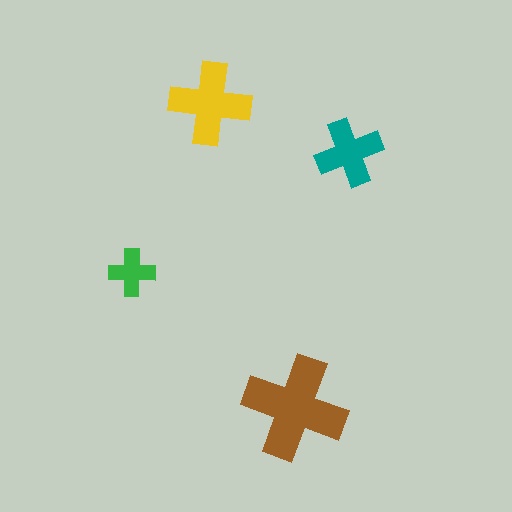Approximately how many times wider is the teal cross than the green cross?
About 1.5 times wider.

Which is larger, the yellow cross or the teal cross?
The yellow one.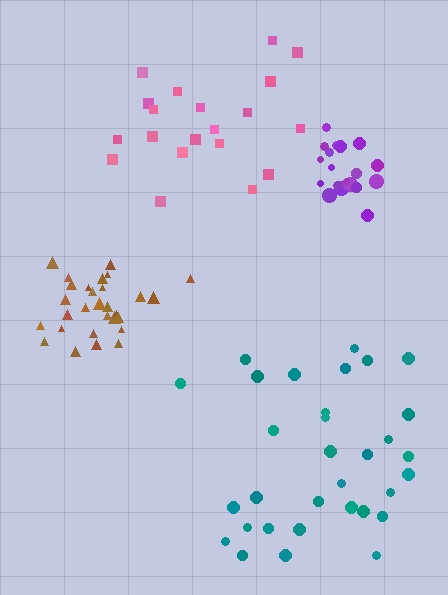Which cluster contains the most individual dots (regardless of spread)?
Teal (32).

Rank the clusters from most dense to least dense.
purple, brown, teal, pink.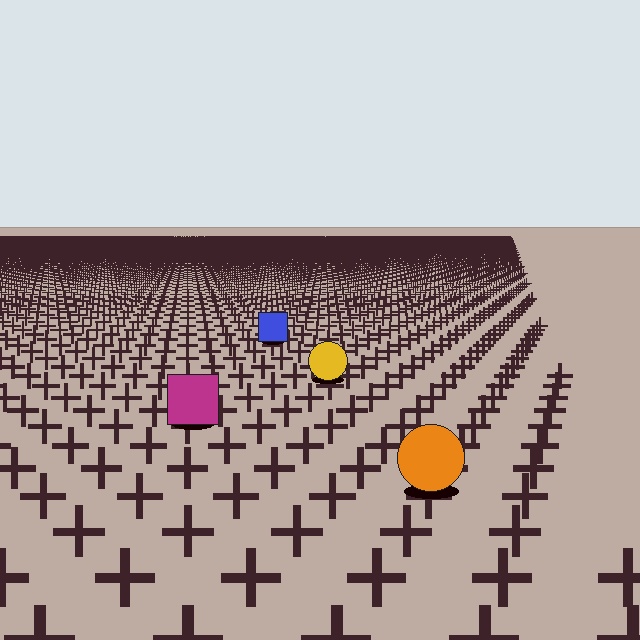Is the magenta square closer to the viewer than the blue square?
Yes. The magenta square is closer — you can tell from the texture gradient: the ground texture is coarser near it.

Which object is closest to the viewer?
The orange circle is closest. The texture marks near it are larger and more spread out.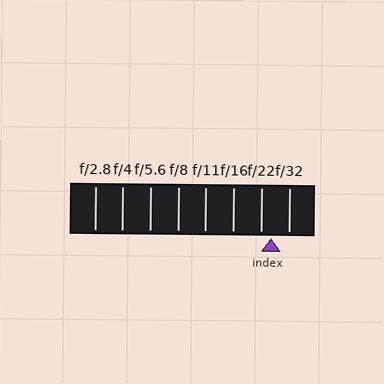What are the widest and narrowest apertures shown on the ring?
The widest aperture shown is f/2.8 and the narrowest is f/32.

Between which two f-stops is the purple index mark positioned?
The index mark is between f/22 and f/32.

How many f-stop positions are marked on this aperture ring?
There are 8 f-stop positions marked.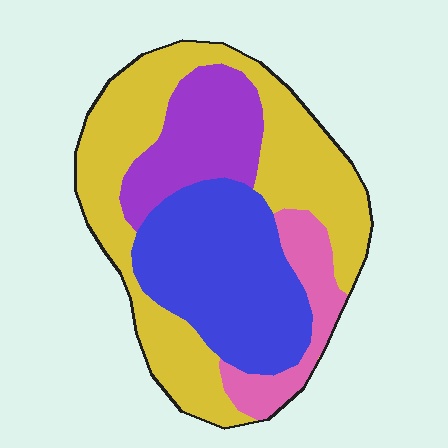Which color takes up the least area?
Pink, at roughly 10%.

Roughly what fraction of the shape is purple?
Purple takes up less than a quarter of the shape.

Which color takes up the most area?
Yellow, at roughly 45%.